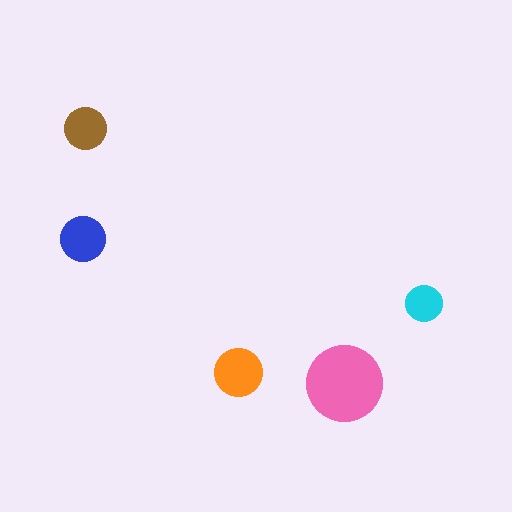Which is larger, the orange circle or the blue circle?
The orange one.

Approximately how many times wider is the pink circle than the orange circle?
About 1.5 times wider.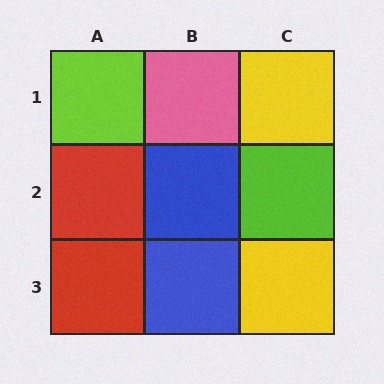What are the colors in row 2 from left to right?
Red, blue, lime.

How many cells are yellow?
2 cells are yellow.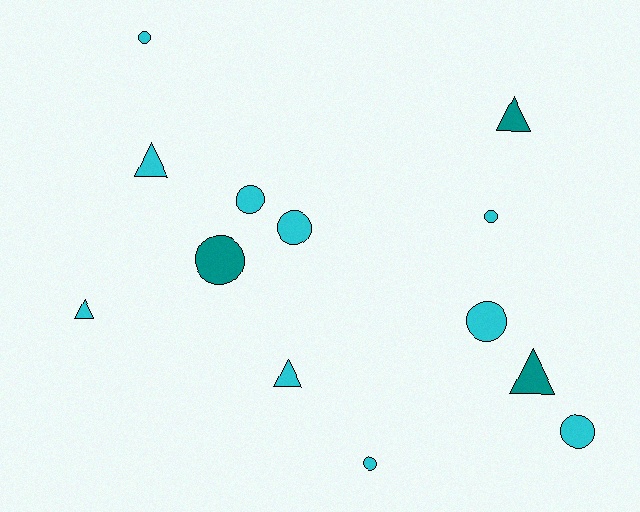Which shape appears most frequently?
Circle, with 8 objects.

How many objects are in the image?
There are 13 objects.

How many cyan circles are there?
There are 7 cyan circles.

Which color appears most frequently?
Cyan, with 10 objects.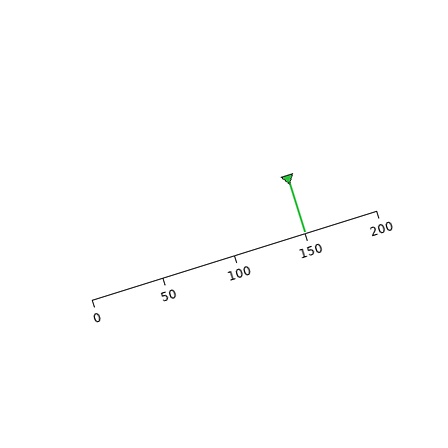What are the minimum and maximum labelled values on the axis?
The axis runs from 0 to 200.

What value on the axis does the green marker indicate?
The marker indicates approximately 150.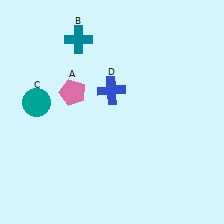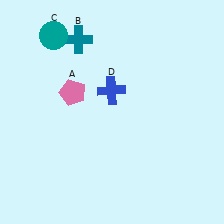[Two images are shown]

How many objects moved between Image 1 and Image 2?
1 object moved between the two images.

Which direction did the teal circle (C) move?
The teal circle (C) moved up.